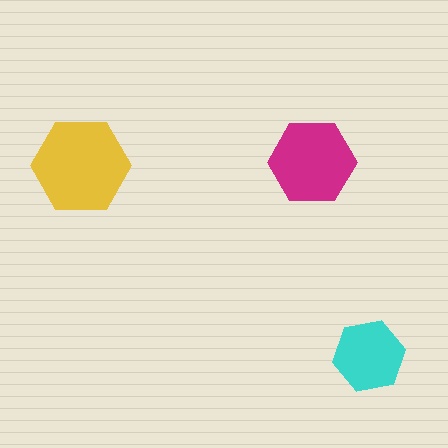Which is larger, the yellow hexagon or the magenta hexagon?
The yellow one.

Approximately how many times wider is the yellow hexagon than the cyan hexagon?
About 1.5 times wider.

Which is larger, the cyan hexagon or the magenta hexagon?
The magenta one.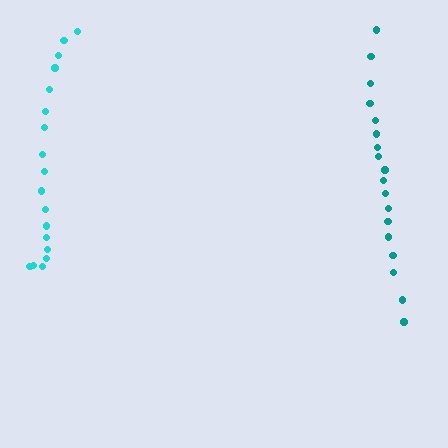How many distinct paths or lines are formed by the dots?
There are 2 distinct paths.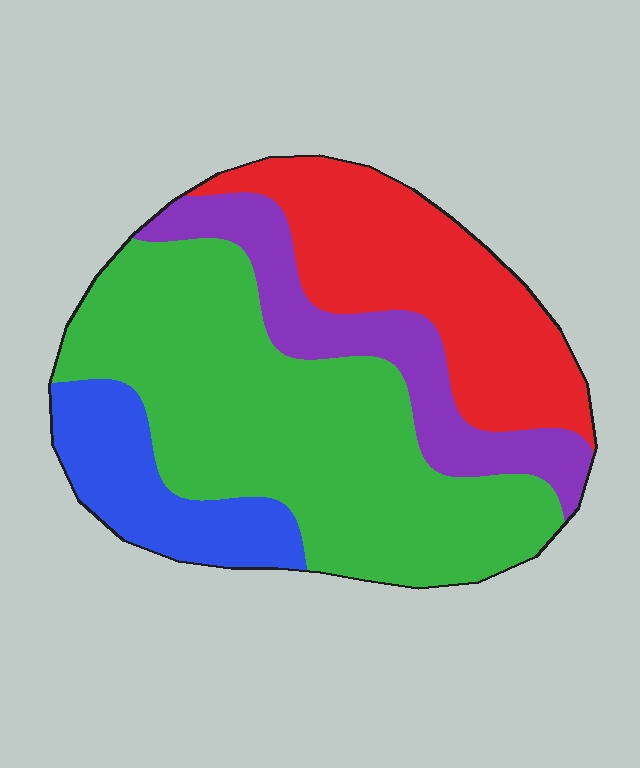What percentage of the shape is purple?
Purple takes up less than a sixth of the shape.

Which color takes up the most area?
Green, at roughly 45%.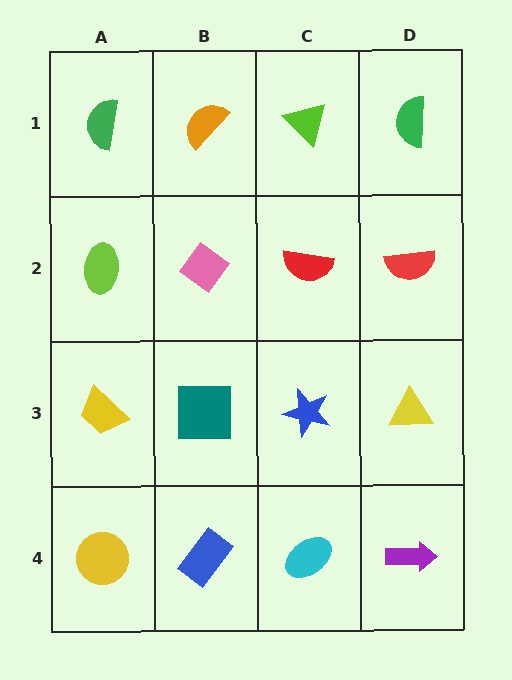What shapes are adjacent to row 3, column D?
A red semicircle (row 2, column D), a purple arrow (row 4, column D), a blue star (row 3, column C).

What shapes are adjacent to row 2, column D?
A green semicircle (row 1, column D), a yellow triangle (row 3, column D), a red semicircle (row 2, column C).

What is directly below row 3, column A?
A yellow circle.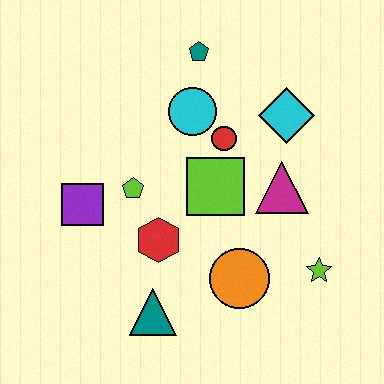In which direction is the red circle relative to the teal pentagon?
The red circle is below the teal pentagon.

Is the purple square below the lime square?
Yes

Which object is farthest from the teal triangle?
The teal pentagon is farthest from the teal triangle.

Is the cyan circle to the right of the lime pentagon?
Yes